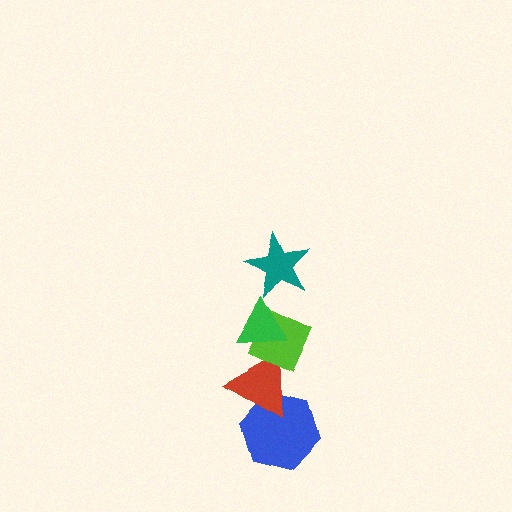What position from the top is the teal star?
The teal star is 1st from the top.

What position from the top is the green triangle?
The green triangle is 2nd from the top.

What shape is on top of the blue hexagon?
The red triangle is on top of the blue hexagon.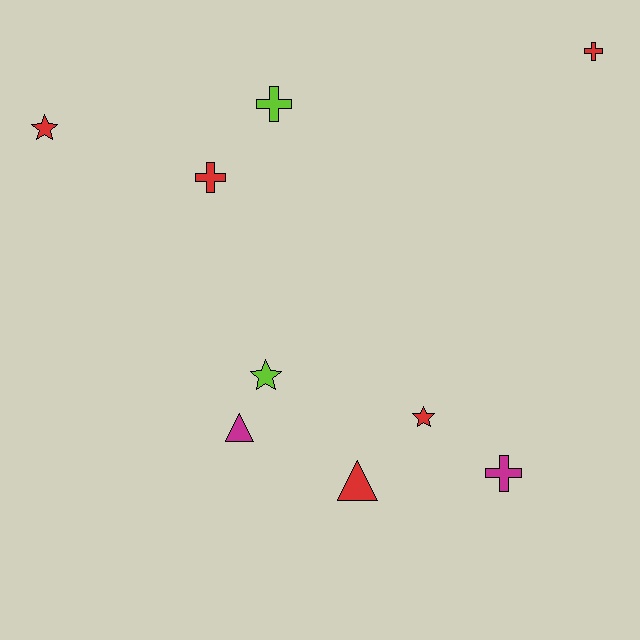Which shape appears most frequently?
Cross, with 4 objects.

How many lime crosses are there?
There is 1 lime cross.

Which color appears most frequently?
Red, with 5 objects.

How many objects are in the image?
There are 9 objects.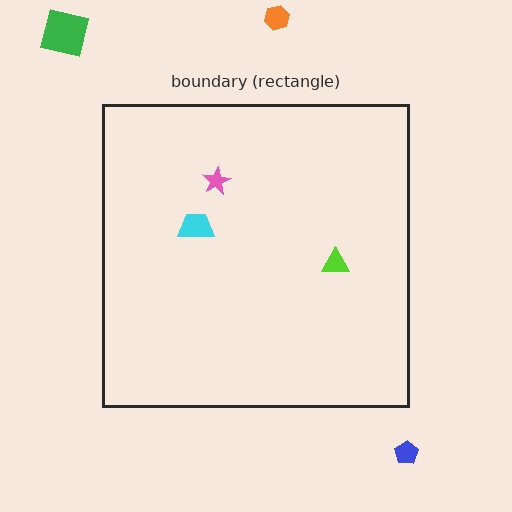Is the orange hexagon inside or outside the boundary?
Outside.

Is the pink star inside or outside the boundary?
Inside.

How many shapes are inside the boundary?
3 inside, 3 outside.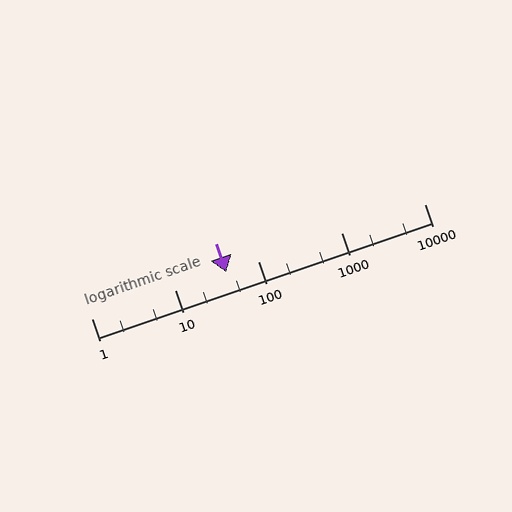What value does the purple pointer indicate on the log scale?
The pointer indicates approximately 42.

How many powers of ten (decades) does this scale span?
The scale spans 4 decades, from 1 to 10000.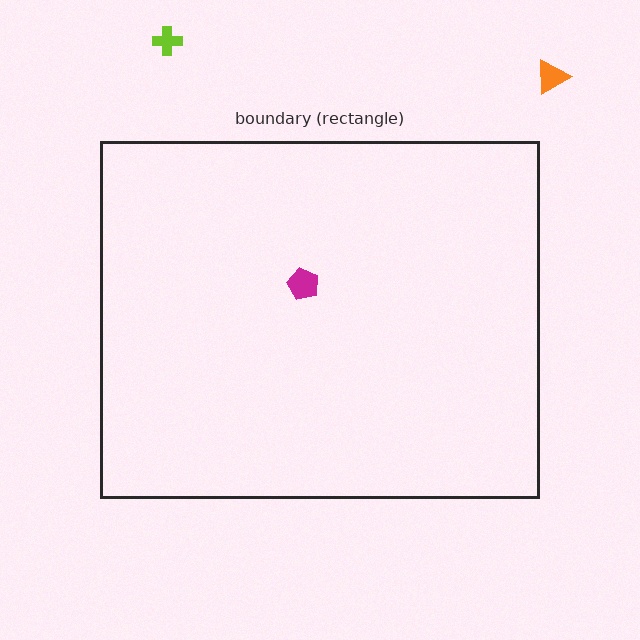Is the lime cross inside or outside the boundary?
Outside.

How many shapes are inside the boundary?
1 inside, 2 outside.